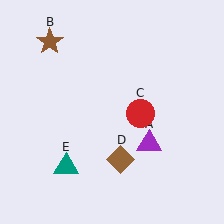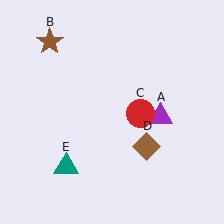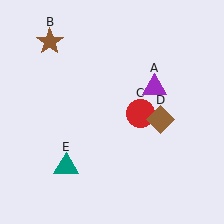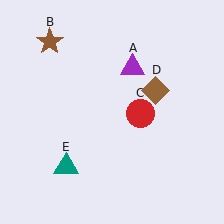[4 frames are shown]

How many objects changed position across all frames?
2 objects changed position: purple triangle (object A), brown diamond (object D).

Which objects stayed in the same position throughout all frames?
Brown star (object B) and red circle (object C) and teal triangle (object E) remained stationary.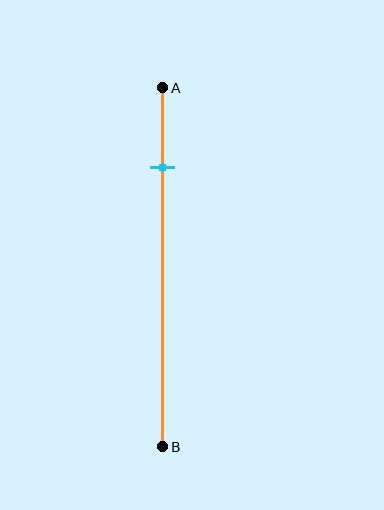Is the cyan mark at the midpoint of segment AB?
No, the mark is at about 20% from A, not at the 50% midpoint.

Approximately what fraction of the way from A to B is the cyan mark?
The cyan mark is approximately 20% of the way from A to B.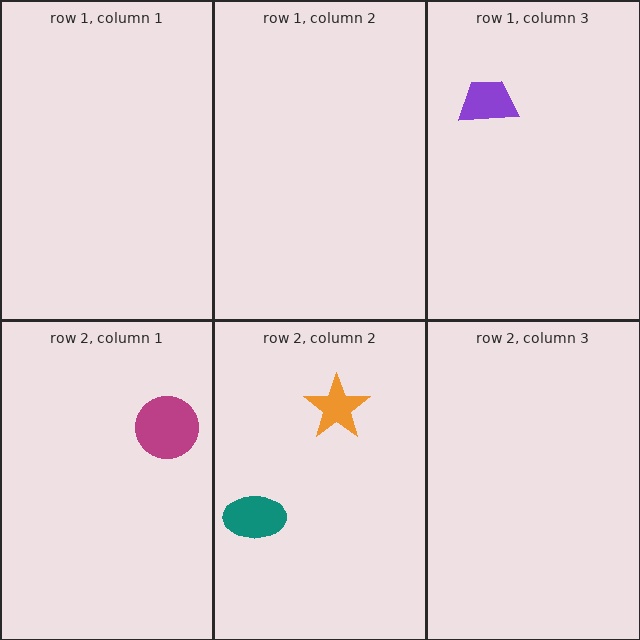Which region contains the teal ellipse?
The row 2, column 2 region.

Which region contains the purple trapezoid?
The row 1, column 3 region.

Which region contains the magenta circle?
The row 2, column 1 region.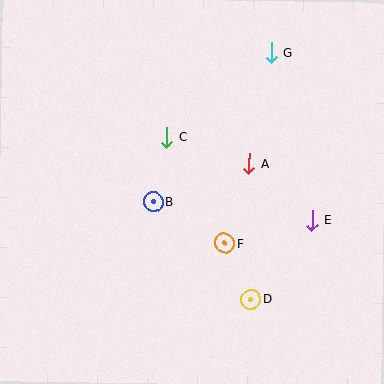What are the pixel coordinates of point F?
Point F is at (225, 243).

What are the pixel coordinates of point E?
Point E is at (312, 220).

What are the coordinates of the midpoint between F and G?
The midpoint between F and G is at (248, 148).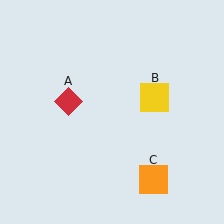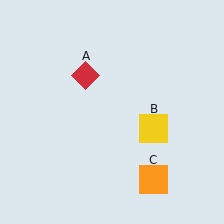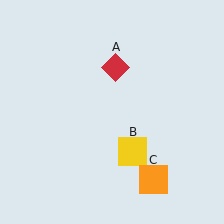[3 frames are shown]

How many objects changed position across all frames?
2 objects changed position: red diamond (object A), yellow square (object B).